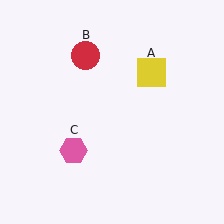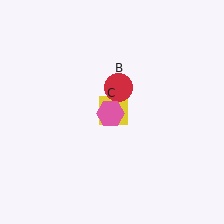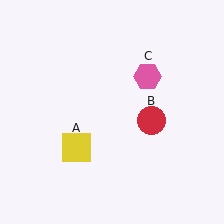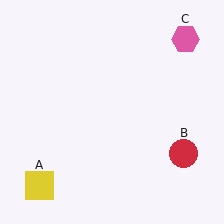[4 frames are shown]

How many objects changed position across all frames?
3 objects changed position: yellow square (object A), red circle (object B), pink hexagon (object C).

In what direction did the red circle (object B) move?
The red circle (object B) moved down and to the right.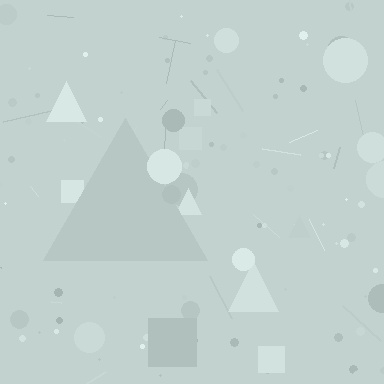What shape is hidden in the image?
A triangle is hidden in the image.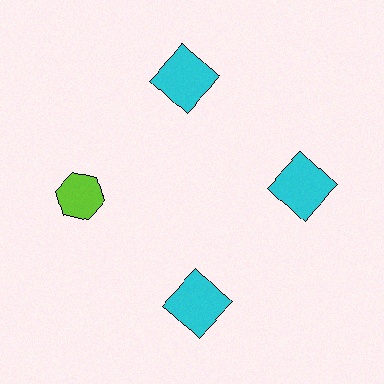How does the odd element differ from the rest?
It differs in both color (lime instead of cyan) and shape (hexagon instead of square).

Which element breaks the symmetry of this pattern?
The lime hexagon at roughly the 9 o'clock position breaks the symmetry. All other shapes are cyan squares.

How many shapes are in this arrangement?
There are 4 shapes arranged in a ring pattern.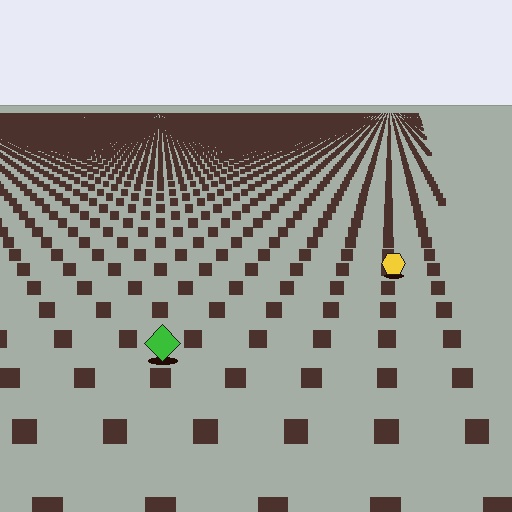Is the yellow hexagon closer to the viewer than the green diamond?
No. The green diamond is closer — you can tell from the texture gradient: the ground texture is coarser near it.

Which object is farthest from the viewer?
The yellow hexagon is farthest from the viewer. It appears smaller and the ground texture around it is denser.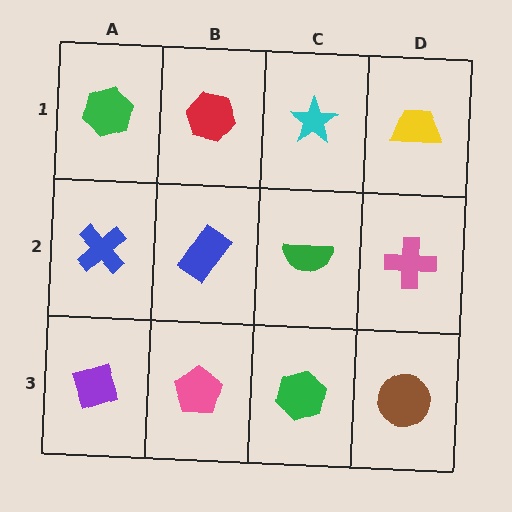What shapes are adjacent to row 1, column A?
A blue cross (row 2, column A), a red hexagon (row 1, column B).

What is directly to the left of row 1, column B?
A green hexagon.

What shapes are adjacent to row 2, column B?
A red hexagon (row 1, column B), a pink pentagon (row 3, column B), a blue cross (row 2, column A), a green semicircle (row 2, column C).